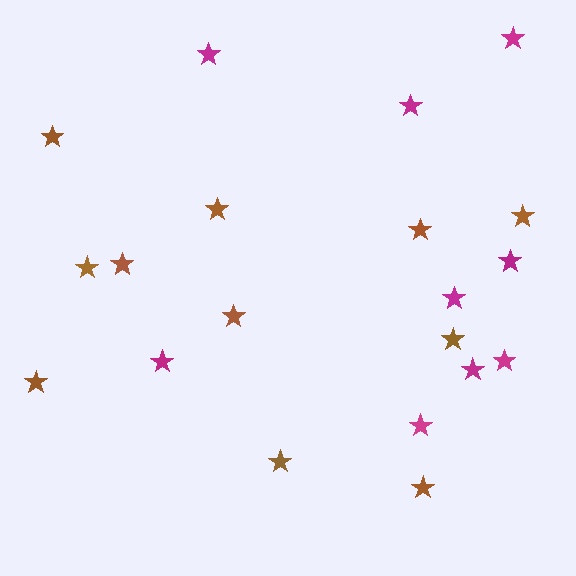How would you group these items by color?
There are 2 groups: one group of brown stars (11) and one group of magenta stars (9).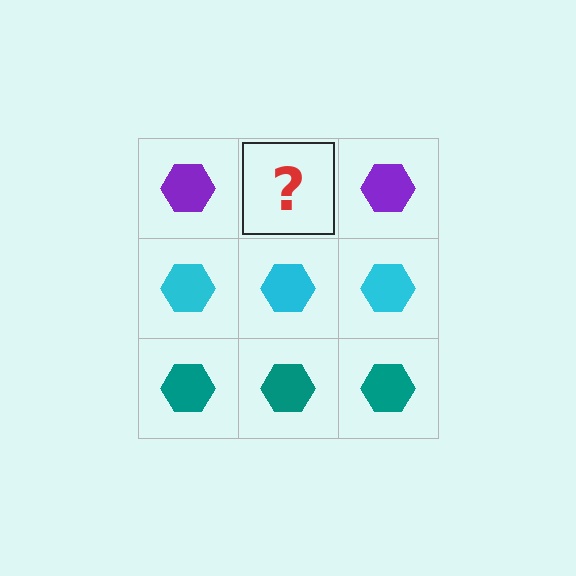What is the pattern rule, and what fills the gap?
The rule is that each row has a consistent color. The gap should be filled with a purple hexagon.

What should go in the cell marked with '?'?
The missing cell should contain a purple hexagon.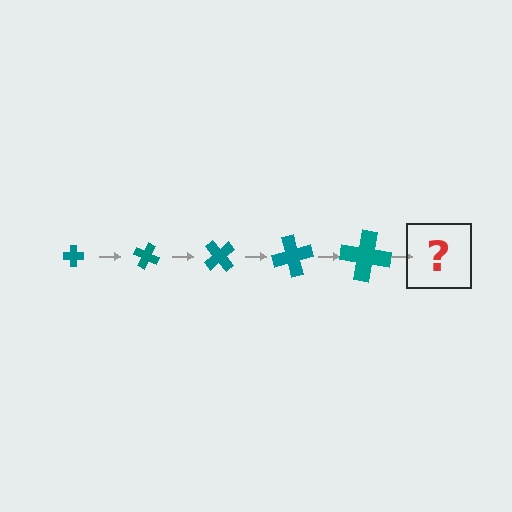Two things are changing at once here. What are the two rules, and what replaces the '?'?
The two rules are that the cross grows larger each step and it rotates 25 degrees each step. The '?' should be a cross, larger than the previous one and rotated 125 degrees from the start.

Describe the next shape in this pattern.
It should be a cross, larger than the previous one and rotated 125 degrees from the start.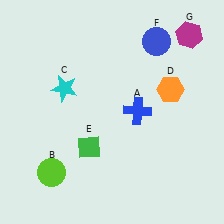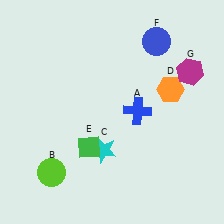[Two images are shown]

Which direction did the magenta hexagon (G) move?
The magenta hexagon (G) moved down.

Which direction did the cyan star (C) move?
The cyan star (C) moved down.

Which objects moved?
The objects that moved are: the cyan star (C), the magenta hexagon (G).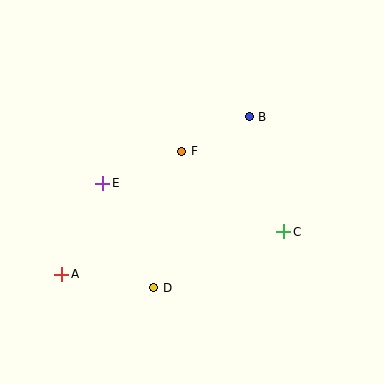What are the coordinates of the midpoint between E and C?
The midpoint between E and C is at (193, 208).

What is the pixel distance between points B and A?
The distance between B and A is 245 pixels.